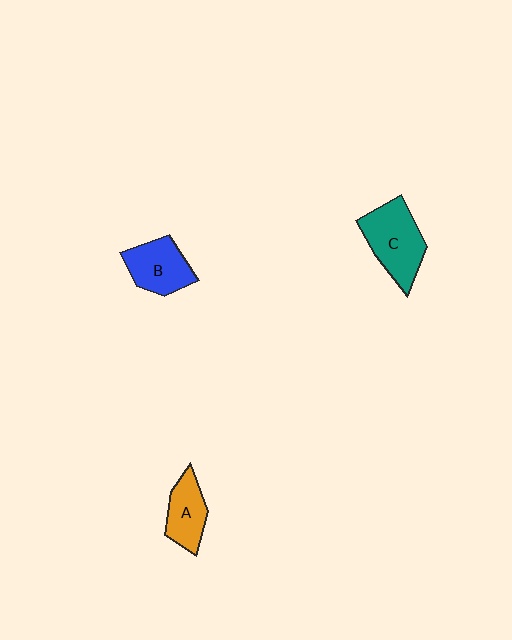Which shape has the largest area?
Shape C (teal).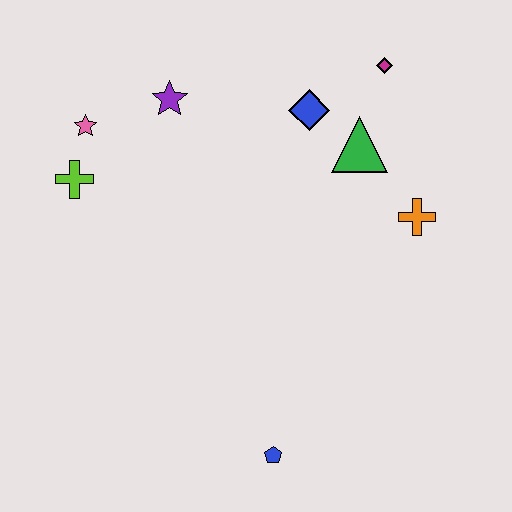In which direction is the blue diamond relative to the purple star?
The blue diamond is to the right of the purple star.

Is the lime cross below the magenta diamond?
Yes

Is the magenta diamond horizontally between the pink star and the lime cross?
No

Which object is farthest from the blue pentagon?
The magenta diamond is farthest from the blue pentagon.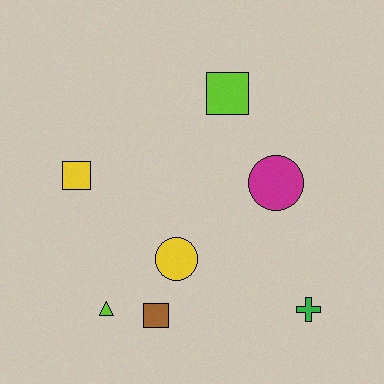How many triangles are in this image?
There is 1 triangle.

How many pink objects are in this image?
There are no pink objects.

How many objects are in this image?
There are 7 objects.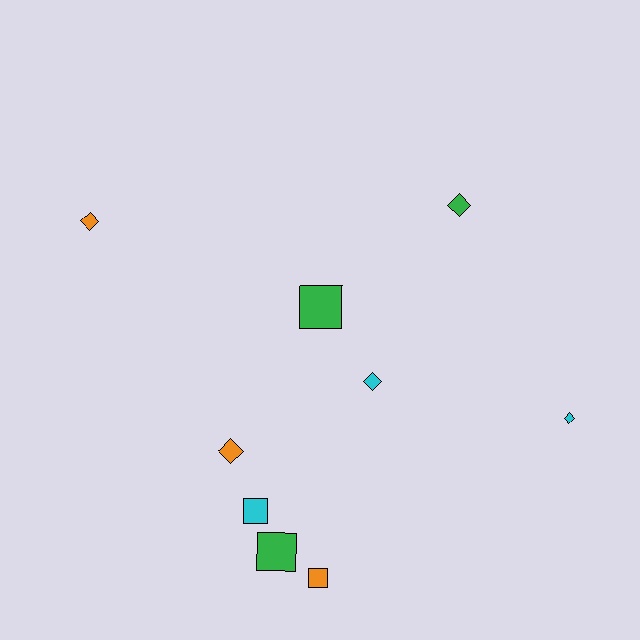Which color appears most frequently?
Cyan, with 3 objects.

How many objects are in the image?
There are 9 objects.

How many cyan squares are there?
There is 1 cyan square.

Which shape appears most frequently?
Diamond, with 5 objects.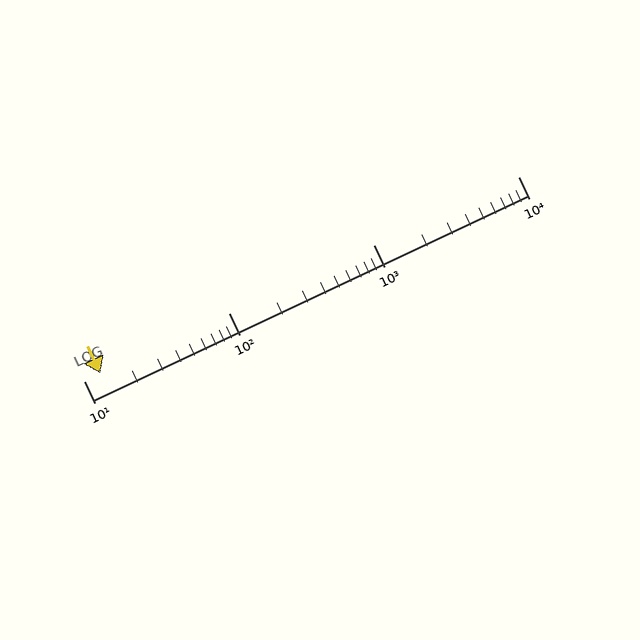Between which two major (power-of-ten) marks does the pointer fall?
The pointer is between 10 and 100.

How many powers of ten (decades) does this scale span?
The scale spans 3 decades, from 10 to 10000.